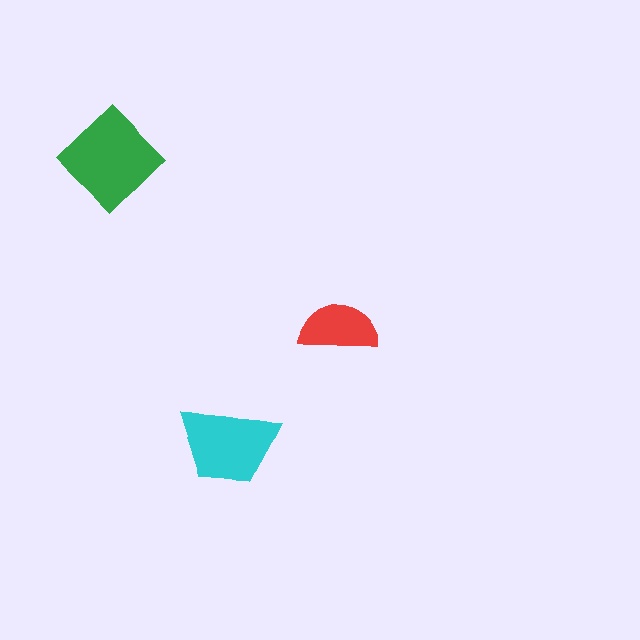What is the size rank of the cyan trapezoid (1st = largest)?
2nd.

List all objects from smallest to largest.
The red semicircle, the cyan trapezoid, the green diamond.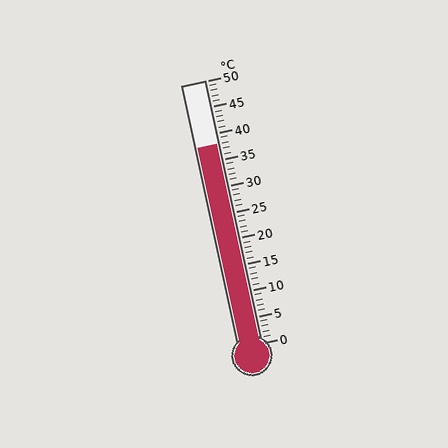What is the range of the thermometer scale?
The thermometer scale ranges from 0°C to 50°C.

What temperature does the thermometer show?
The thermometer shows approximately 38°C.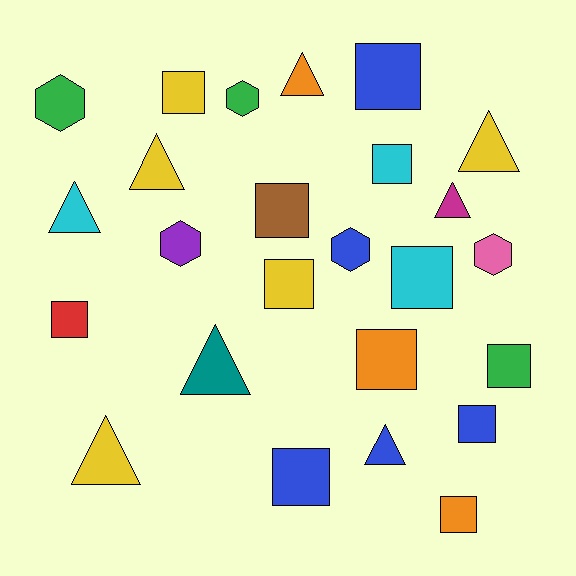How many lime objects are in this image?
There are no lime objects.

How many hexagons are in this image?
There are 5 hexagons.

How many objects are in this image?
There are 25 objects.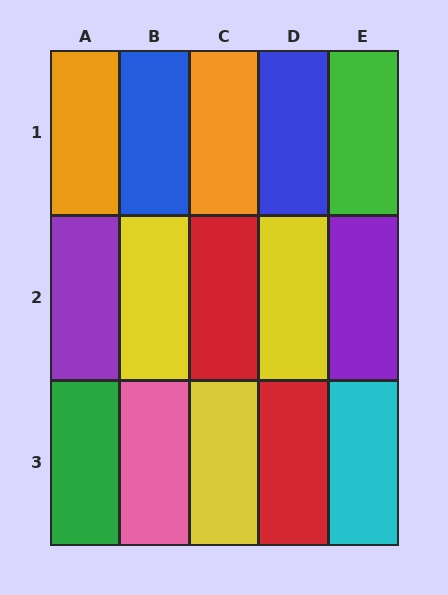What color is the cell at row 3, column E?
Cyan.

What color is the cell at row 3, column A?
Green.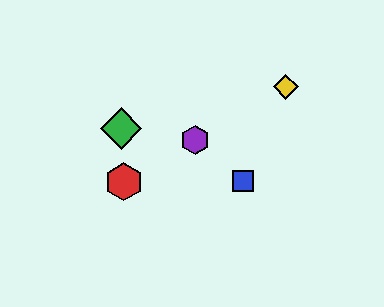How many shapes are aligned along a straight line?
3 shapes (the red hexagon, the yellow diamond, the purple hexagon) are aligned along a straight line.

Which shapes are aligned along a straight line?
The red hexagon, the yellow diamond, the purple hexagon are aligned along a straight line.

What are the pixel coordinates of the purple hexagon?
The purple hexagon is at (195, 140).